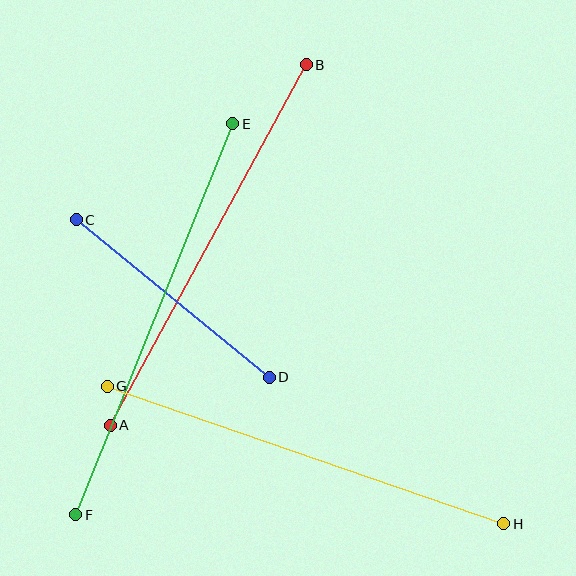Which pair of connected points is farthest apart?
Points E and F are farthest apart.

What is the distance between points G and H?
The distance is approximately 420 pixels.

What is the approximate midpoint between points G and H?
The midpoint is at approximately (306, 455) pixels.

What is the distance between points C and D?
The distance is approximately 249 pixels.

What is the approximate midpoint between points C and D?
The midpoint is at approximately (173, 299) pixels.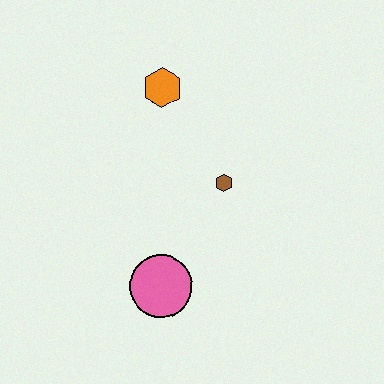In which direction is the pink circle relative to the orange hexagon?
The pink circle is below the orange hexagon.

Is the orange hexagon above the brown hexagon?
Yes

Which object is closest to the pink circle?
The brown hexagon is closest to the pink circle.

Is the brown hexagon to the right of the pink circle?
Yes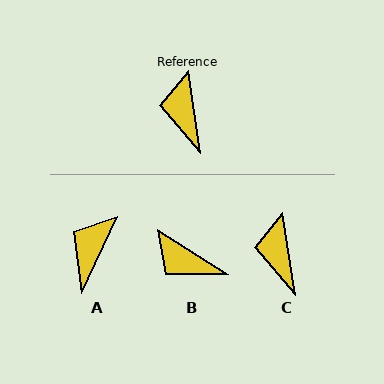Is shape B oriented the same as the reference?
No, it is off by about 49 degrees.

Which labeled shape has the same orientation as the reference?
C.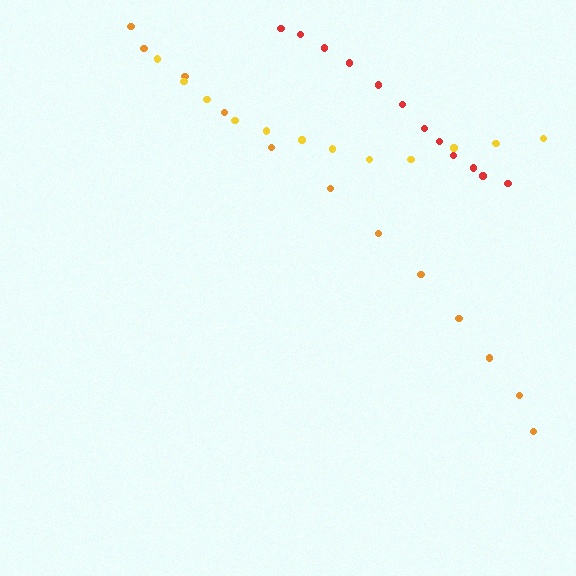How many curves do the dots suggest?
There are 3 distinct paths.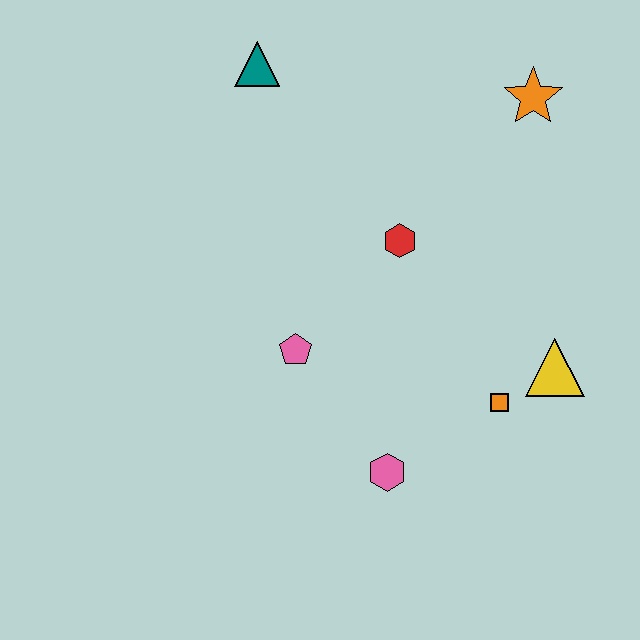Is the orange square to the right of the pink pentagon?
Yes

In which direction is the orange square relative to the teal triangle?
The orange square is below the teal triangle.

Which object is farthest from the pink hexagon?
The teal triangle is farthest from the pink hexagon.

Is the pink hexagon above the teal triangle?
No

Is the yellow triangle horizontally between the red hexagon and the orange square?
No